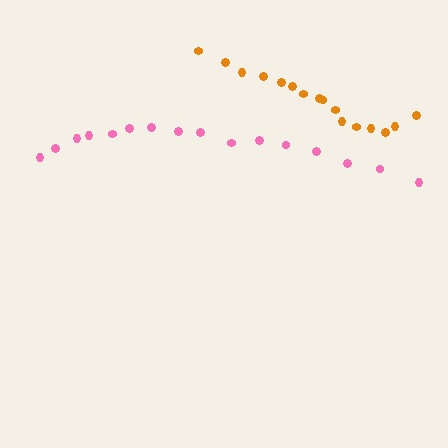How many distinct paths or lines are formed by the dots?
There are 2 distinct paths.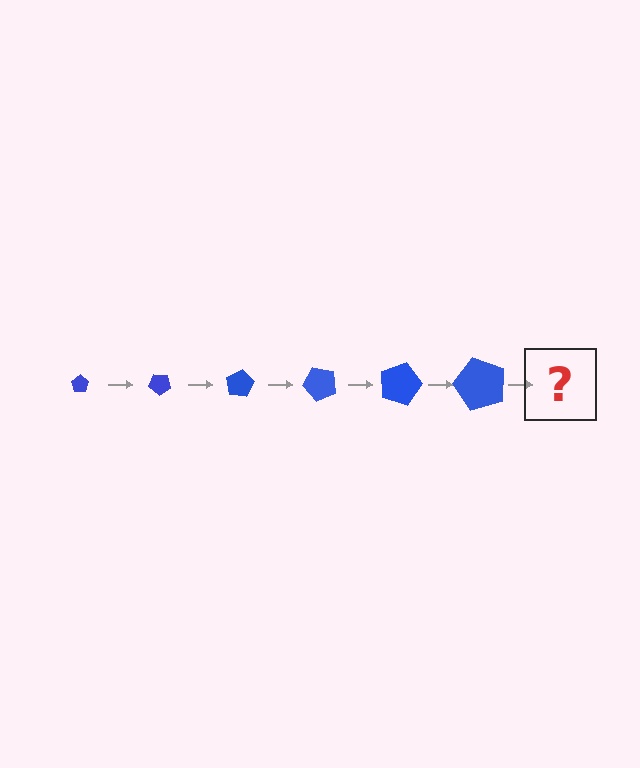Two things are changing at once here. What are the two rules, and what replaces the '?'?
The two rules are that the pentagon grows larger each step and it rotates 40 degrees each step. The '?' should be a pentagon, larger than the previous one and rotated 240 degrees from the start.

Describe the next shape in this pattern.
It should be a pentagon, larger than the previous one and rotated 240 degrees from the start.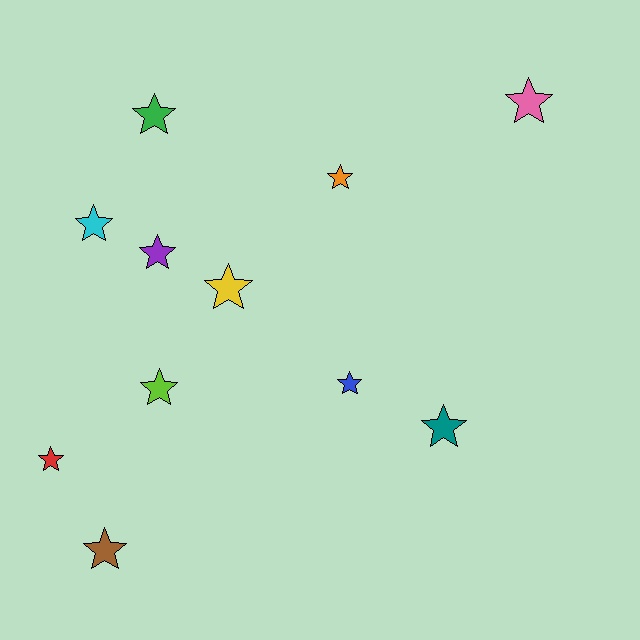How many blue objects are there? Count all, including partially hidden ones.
There is 1 blue object.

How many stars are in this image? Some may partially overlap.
There are 11 stars.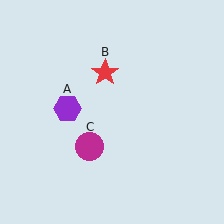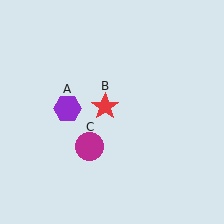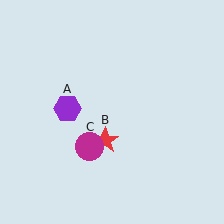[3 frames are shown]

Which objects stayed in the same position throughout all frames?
Purple hexagon (object A) and magenta circle (object C) remained stationary.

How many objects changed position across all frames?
1 object changed position: red star (object B).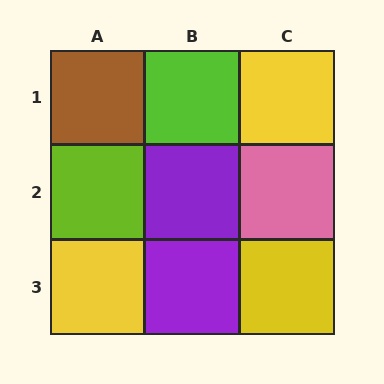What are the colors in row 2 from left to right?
Lime, purple, pink.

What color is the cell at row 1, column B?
Lime.